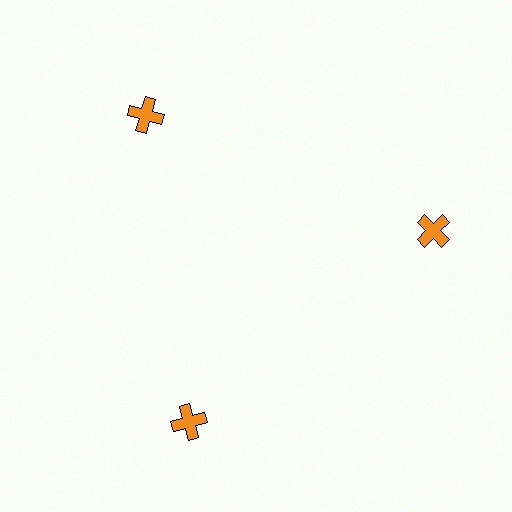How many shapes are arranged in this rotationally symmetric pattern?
There are 3 shapes, arranged in 3 groups of 1.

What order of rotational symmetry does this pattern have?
This pattern has 3-fold rotational symmetry.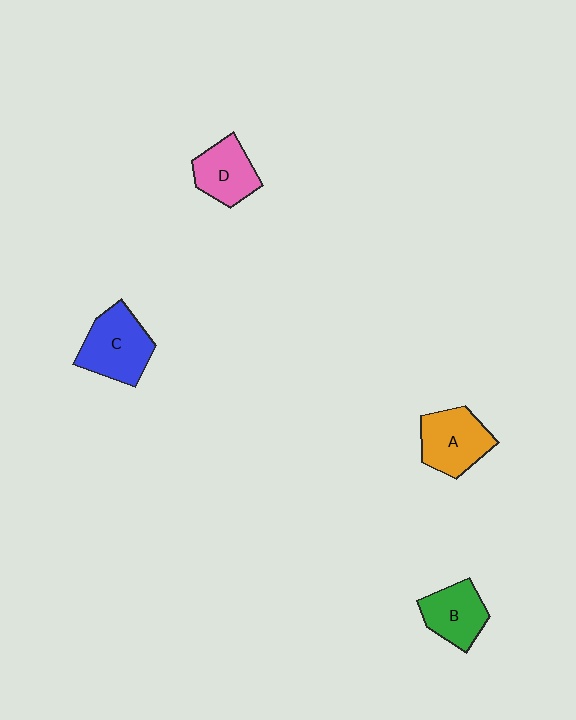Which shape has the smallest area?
Shape B (green).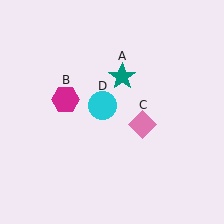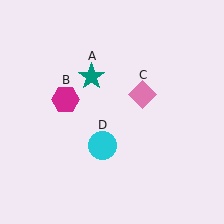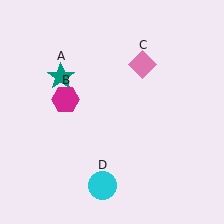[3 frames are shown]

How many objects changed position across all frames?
3 objects changed position: teal star (object A), pink diamond (object C), cyan circle (object D).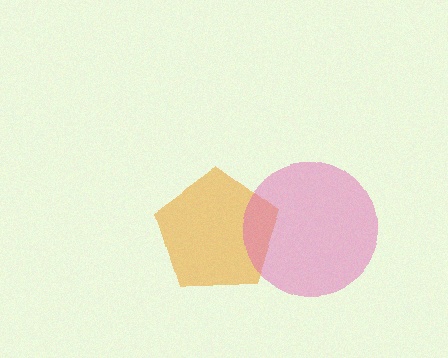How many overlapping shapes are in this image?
There are 2 overlapping shapes in the image.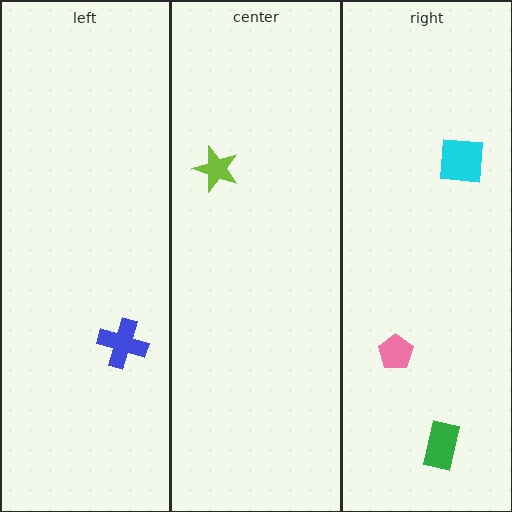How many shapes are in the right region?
3.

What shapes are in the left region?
The blue cross.